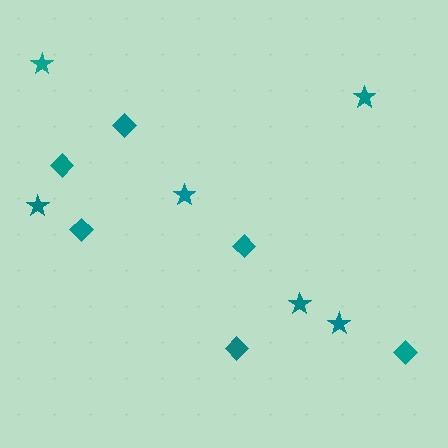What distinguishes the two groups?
There are 2 groups: one group of diamonds (6) and one group of stars (6).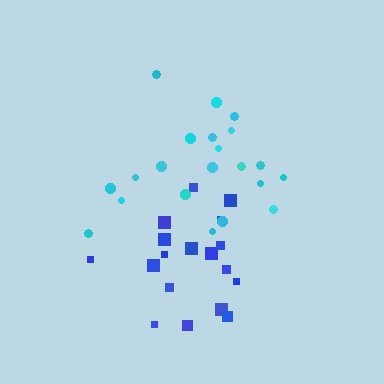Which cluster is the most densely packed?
Blue.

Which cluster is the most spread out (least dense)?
Cyan.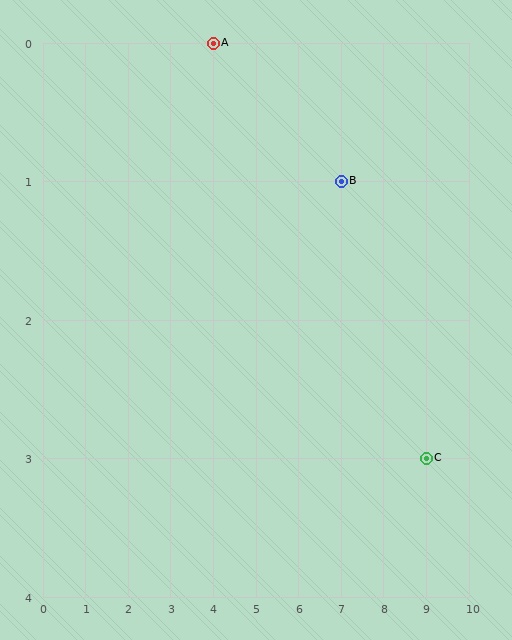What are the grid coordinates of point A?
Point A is at grid coordinates (4, 0).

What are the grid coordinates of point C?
Point C is at grid coordinates (9, 3).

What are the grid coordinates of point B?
Point B is at grid coordinates (7, 1).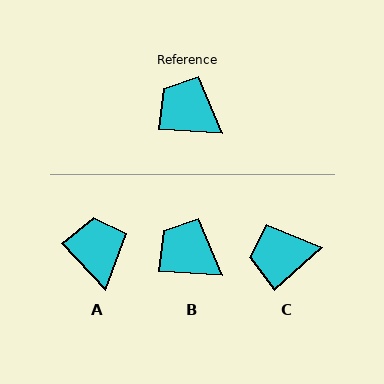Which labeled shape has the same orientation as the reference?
B.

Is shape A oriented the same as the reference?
No, it is off by about 43 degrees.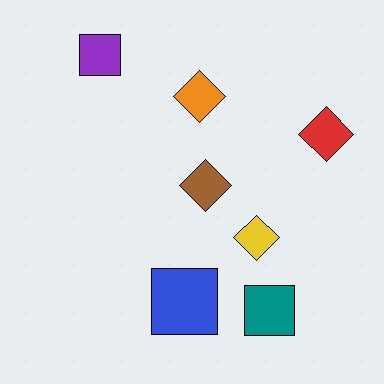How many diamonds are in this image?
There are 4 diamonds.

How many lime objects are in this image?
There are no lime objects.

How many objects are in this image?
There are 7 objects.